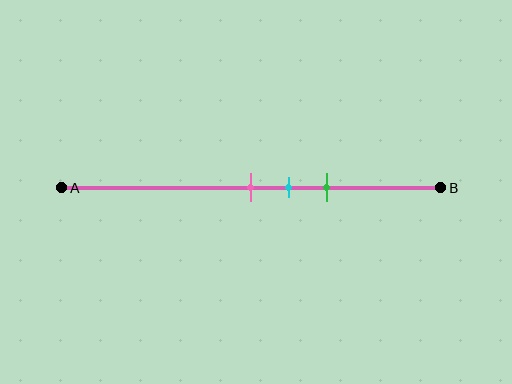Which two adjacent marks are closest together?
The pink and cyan marks are the closest adjacent pair.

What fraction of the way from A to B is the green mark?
The green mark is approximately 70% (0.7) of the way from A to B.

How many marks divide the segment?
There are 3 marks dividing the segment.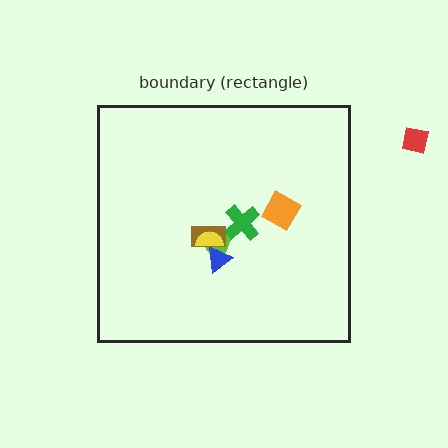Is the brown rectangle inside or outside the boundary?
Inside.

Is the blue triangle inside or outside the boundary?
Inside.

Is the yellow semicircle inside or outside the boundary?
Inside.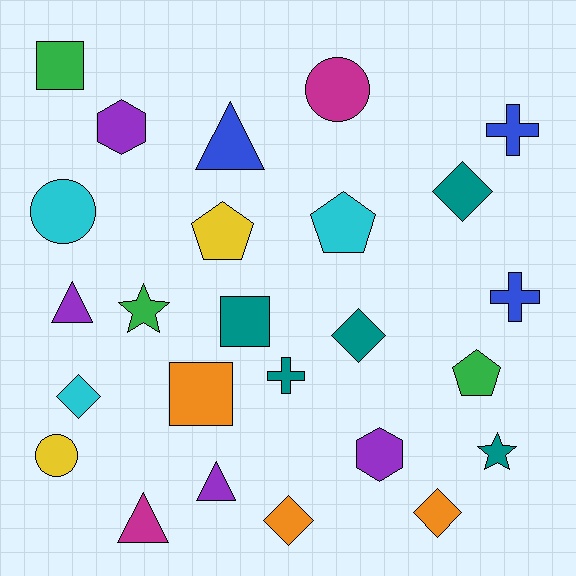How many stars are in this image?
There are 2 stars.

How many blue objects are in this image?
There are 3 blue objects.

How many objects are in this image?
There are 25 objects.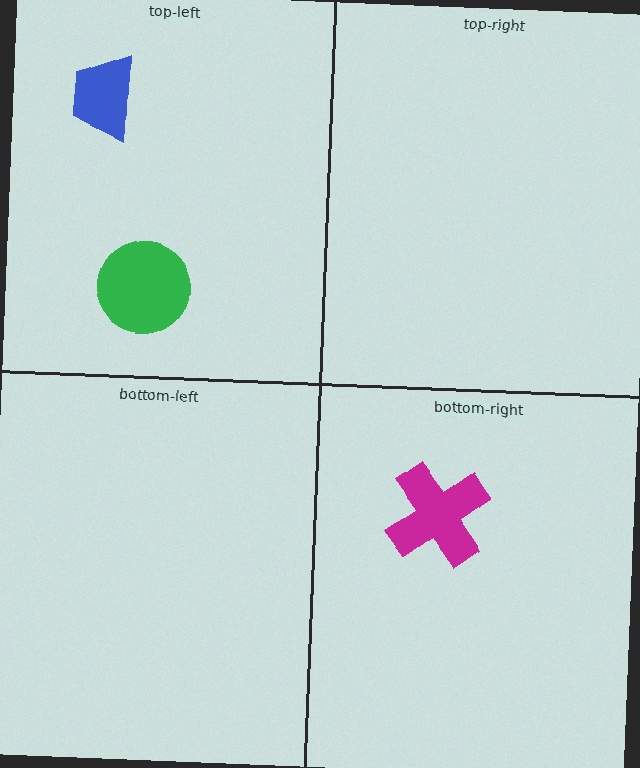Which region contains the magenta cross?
The bottom-right region.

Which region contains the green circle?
The top-left region.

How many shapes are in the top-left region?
2.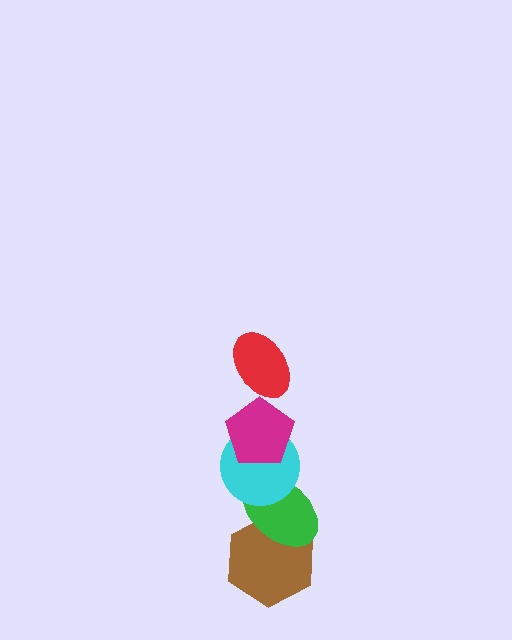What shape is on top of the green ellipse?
The cyan circle is on top of the green ellipse.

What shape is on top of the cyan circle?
The magenta pentagon is on top of the cyan circle.